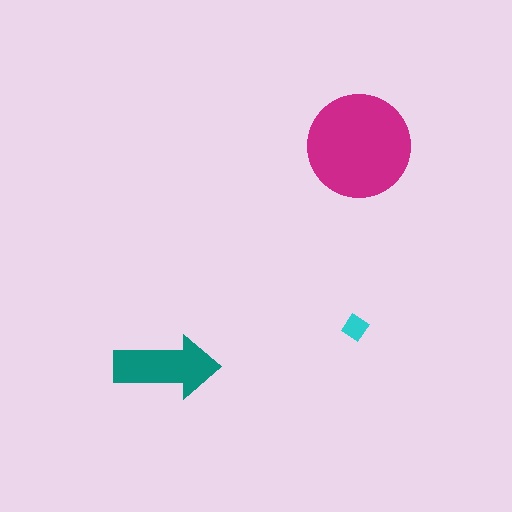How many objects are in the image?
There are 3 objects in the image.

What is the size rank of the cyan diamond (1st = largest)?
3rd.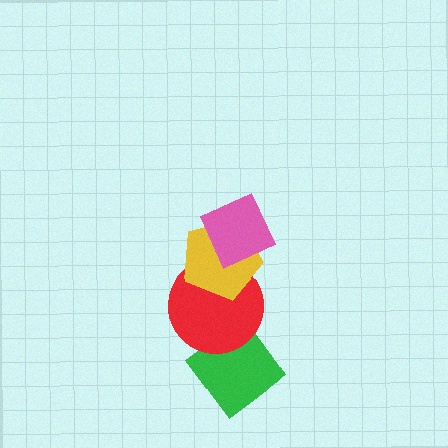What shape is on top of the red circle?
The yellow pentagon is on top of the red circle.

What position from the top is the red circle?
The red circle is 3rd from the top.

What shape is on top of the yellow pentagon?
The pink diamond is on top of the yellow pentagon.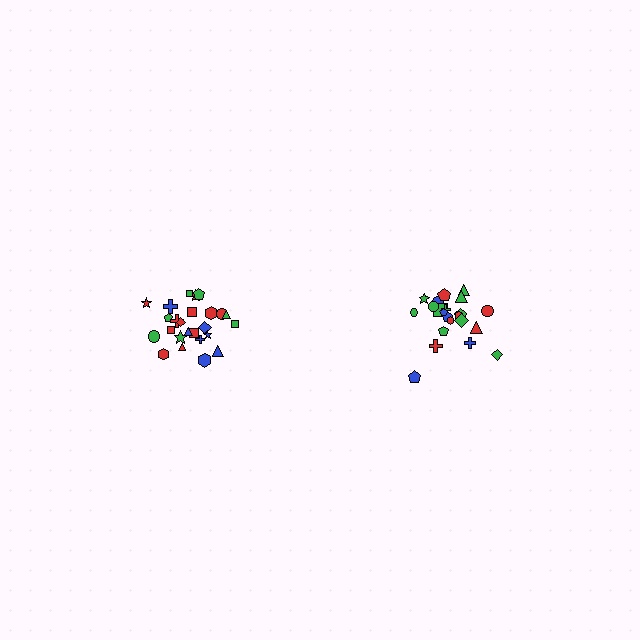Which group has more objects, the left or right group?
The left group.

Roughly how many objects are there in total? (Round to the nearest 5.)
Roughly 45 objects in total.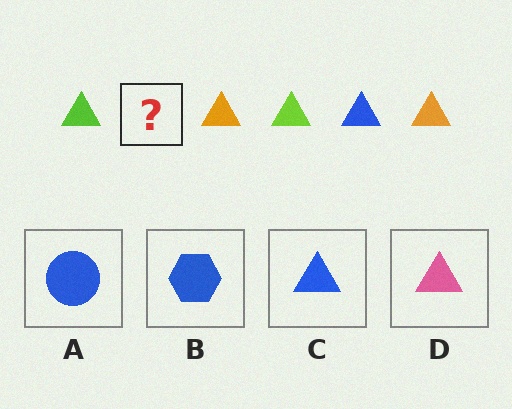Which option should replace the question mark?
Option C.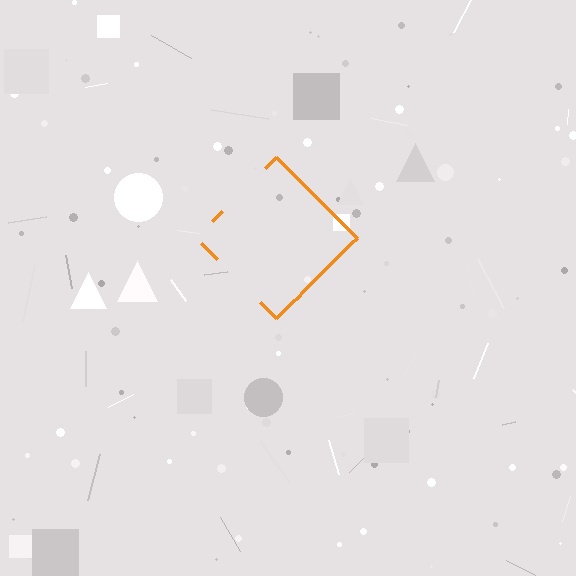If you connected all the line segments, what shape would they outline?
They would outline a diamond.